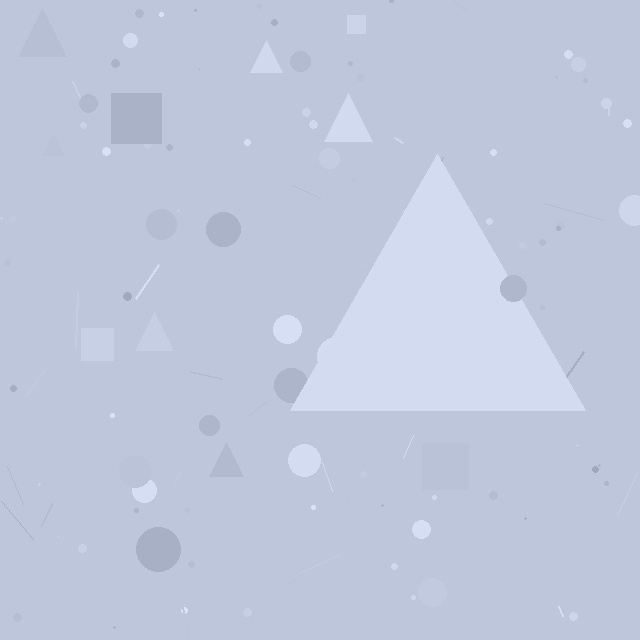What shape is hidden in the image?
A triangle is hidden in the image.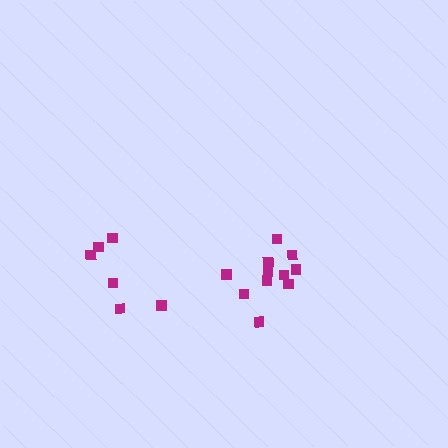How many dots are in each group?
Group 1: 11 dots, Group 2: 6 dots (17 total).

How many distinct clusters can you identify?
There are 2 distinct clusters.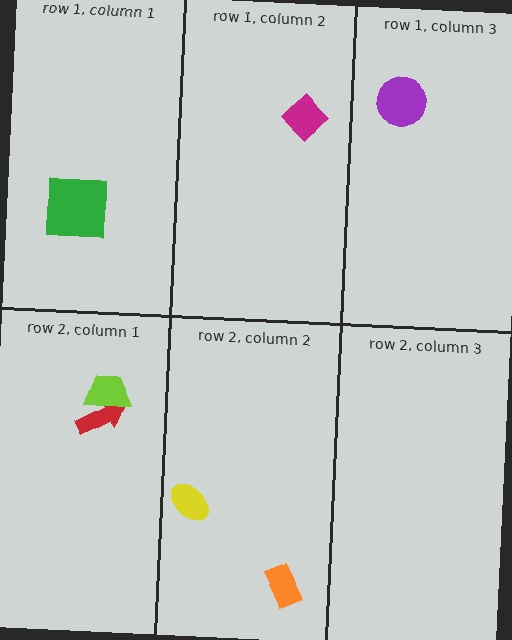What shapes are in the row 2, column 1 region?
The red arrow, the lime trapezoid.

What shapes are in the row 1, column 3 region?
The purple circle.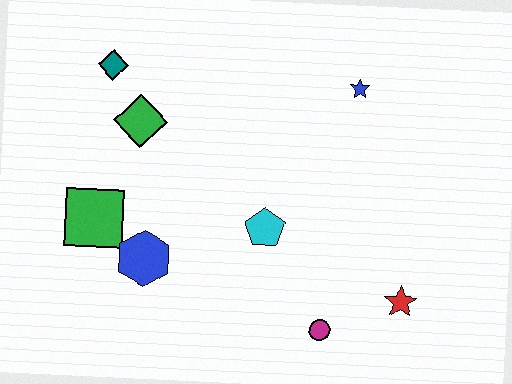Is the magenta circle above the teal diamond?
No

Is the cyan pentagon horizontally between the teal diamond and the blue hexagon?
No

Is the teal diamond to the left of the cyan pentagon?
Yes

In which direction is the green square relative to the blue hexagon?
The green square is to the left of the blue hexagon.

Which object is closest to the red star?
The magenta circle is closest to the red star.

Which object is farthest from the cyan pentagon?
The teal diamond is farthest from the cyan pentagon.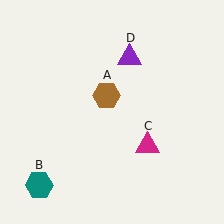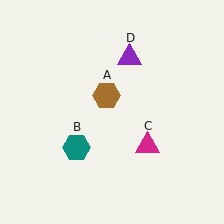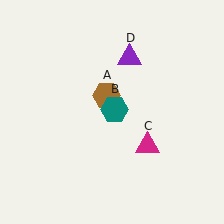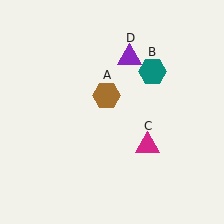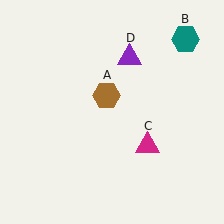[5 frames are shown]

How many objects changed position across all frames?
1 object changed position: teal hexagon (object B).